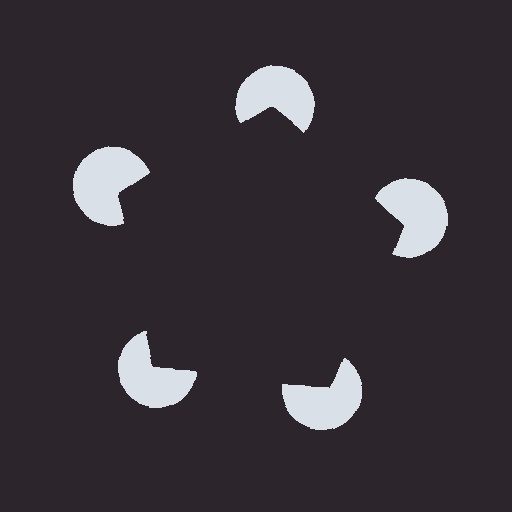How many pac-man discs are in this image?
There are 5 — one at each vertex of the illusory pentagon.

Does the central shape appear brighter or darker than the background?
It typically appears slightly darker than the background, even though no actual brightness change is drawn.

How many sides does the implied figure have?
5 sides.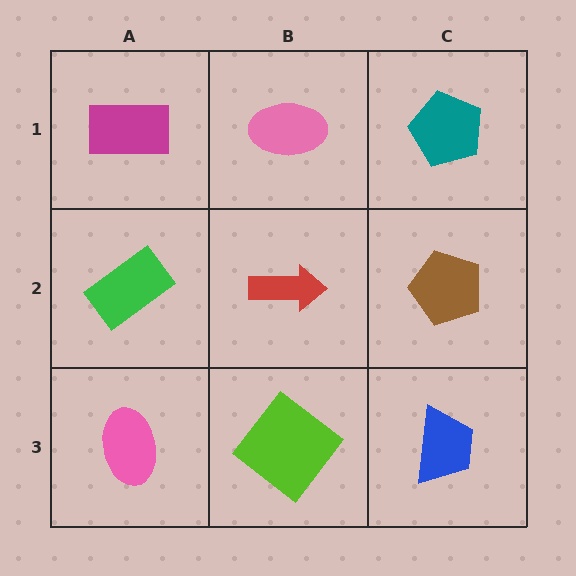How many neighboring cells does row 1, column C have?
2.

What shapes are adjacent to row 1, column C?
A brown pentagon (row 2, column C), a pink ellipse (row 1, column B).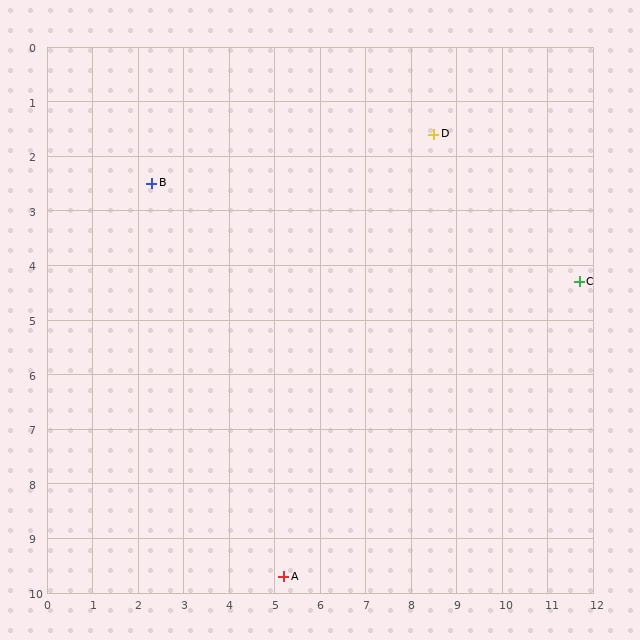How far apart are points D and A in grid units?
Points D and A are about 8.7 grid units apart.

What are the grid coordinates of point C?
Point C is at approximately (11.7, 4.3).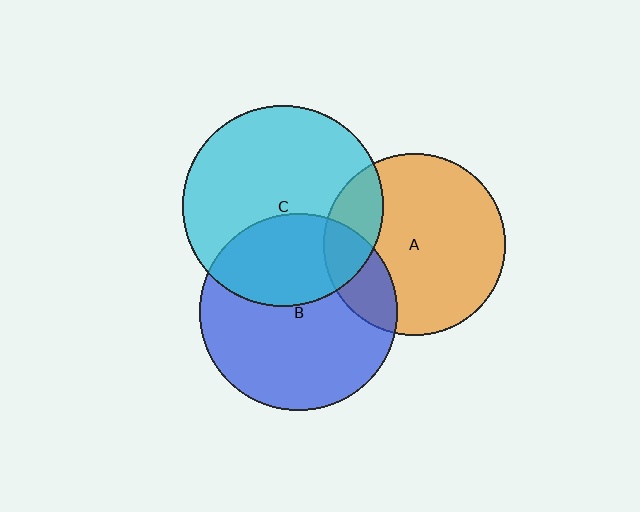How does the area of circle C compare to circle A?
Approximately 1.2 times.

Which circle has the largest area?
Circle C (cyan).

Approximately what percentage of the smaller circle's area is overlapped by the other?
Approximately 20%.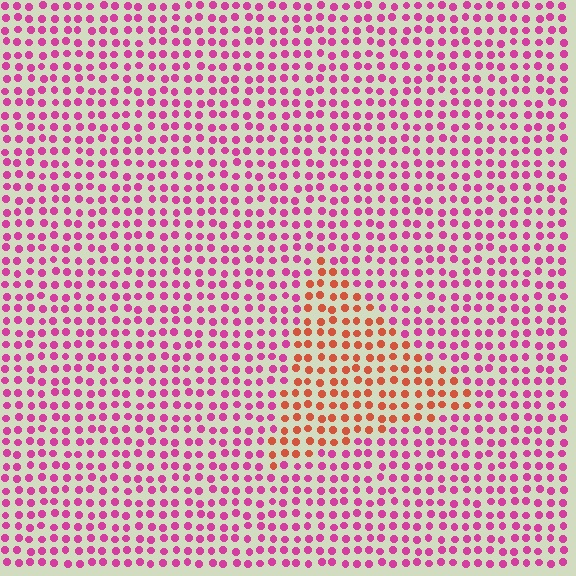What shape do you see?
I see a triangle.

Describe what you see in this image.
The image is filled with small magenta elements in a uniform arrangement. A triangle-shaped region is visible where the elements are tinted to a slightly different hue, forming a subtle color boundary.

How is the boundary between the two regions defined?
The boundary is defined purely by a slight shift in hue (about 49 degrees). Spacing, size, and orientation are identical on both sides.